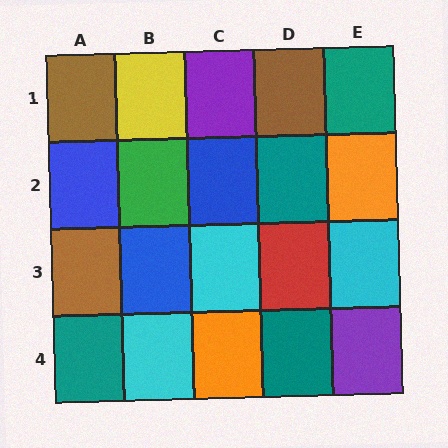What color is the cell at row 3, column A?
Brown.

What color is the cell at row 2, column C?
Blue.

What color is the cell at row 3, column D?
Red.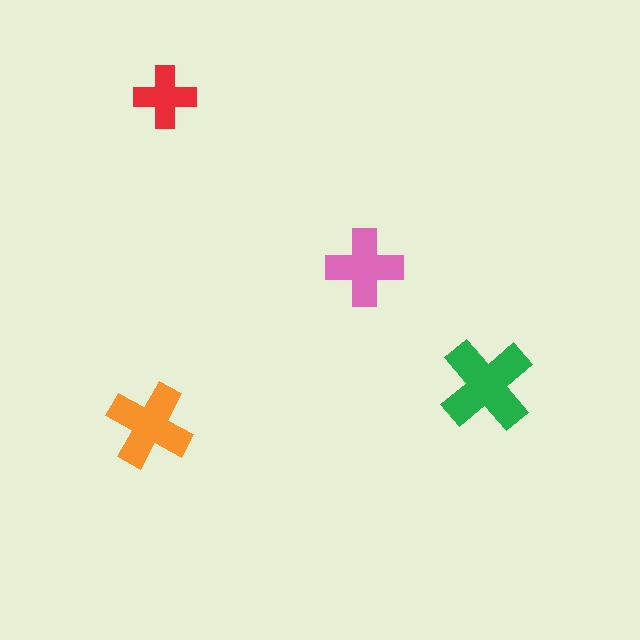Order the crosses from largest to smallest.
the green one, the orange one, the pink one, the red one.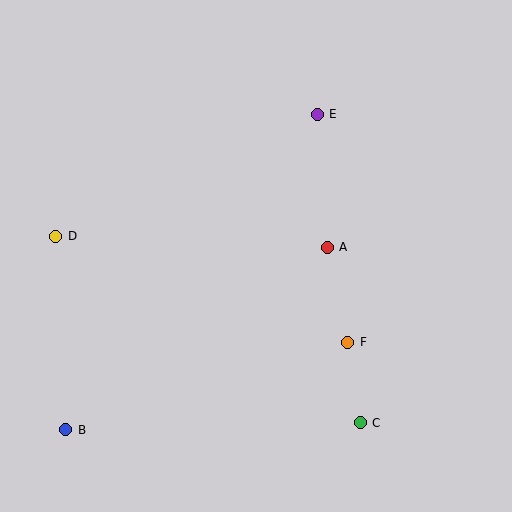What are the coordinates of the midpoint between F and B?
The midpoint between F and B is at (207, 386).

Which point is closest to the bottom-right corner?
Point C is closest to the bottom-right corner.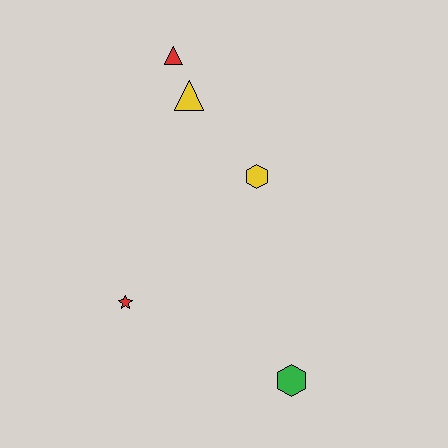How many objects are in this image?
There are 5 objects.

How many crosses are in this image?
There are no crosses.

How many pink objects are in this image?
There are no pink objects.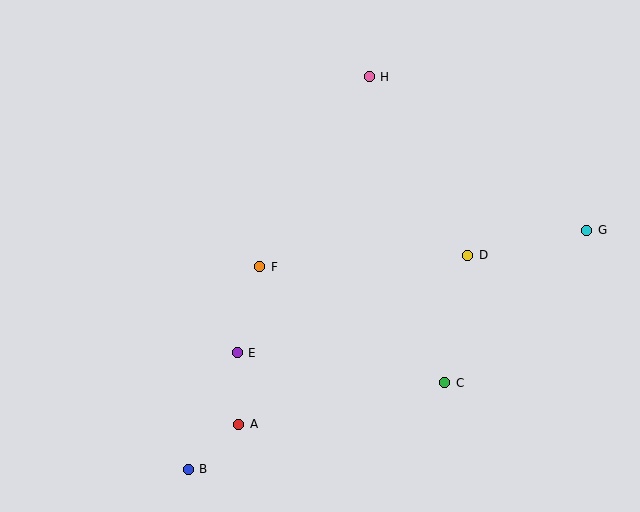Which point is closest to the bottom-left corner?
Point B is closest to the bottom-left corner.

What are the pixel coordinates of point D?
Point D is at (468, 256).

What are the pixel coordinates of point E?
Point E is at (237, 353).